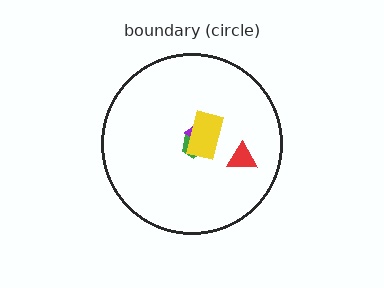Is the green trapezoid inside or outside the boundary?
Inside.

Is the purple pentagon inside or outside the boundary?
Inside.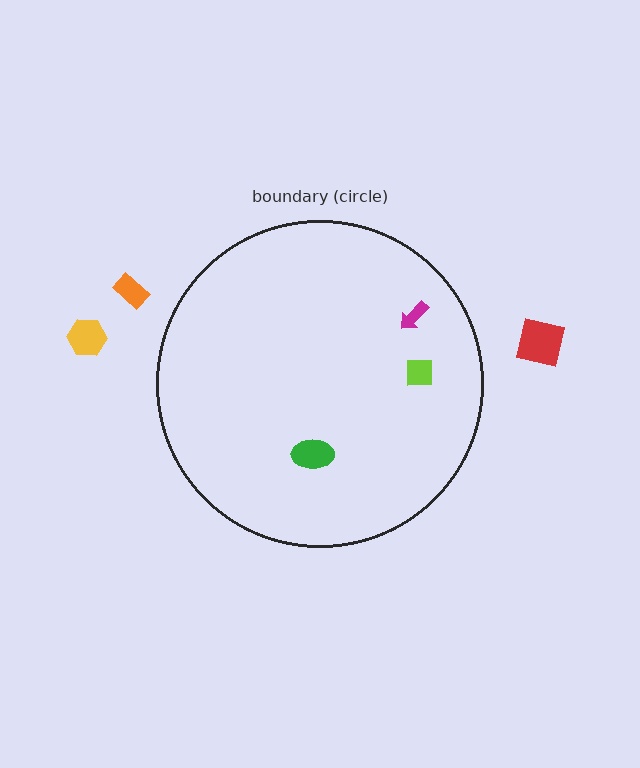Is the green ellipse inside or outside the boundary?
Inside.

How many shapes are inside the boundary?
3 inside, 3 outside.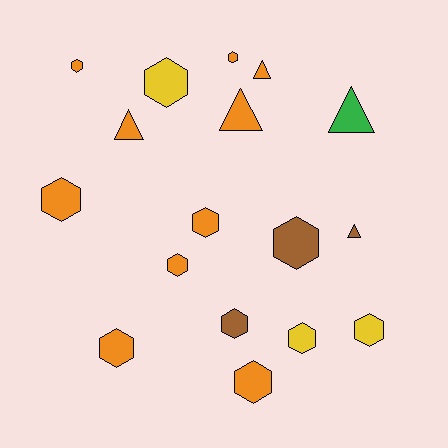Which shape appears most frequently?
Hexagon, with 12 objects.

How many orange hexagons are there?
There are 7 orange hexagons.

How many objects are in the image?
There are 17 objects.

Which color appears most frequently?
Orange, with 10 objects.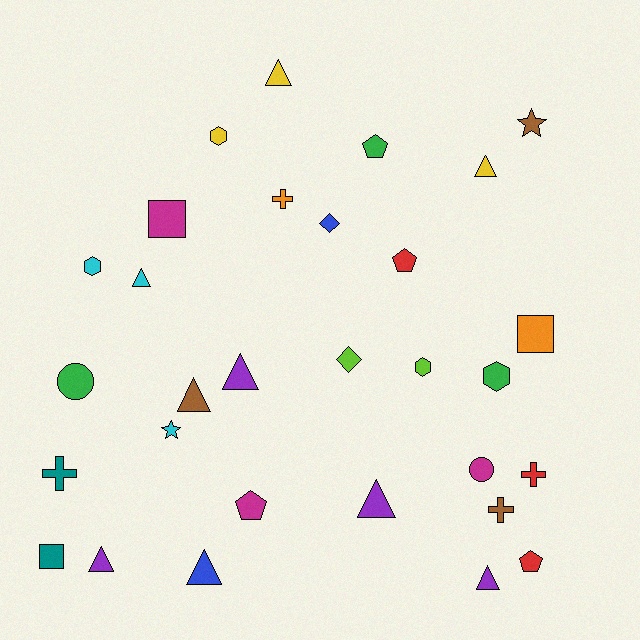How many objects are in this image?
There are 30 objects.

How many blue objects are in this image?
There are 2 blue objects.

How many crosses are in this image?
There are 4 crosses.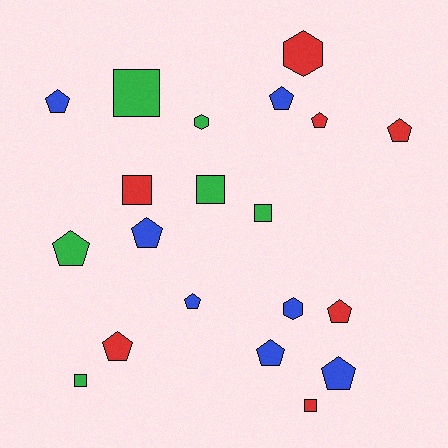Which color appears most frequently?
Blue, with 7 objects.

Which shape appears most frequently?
Pentagon, with 11 objects.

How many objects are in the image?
There are 20 objects.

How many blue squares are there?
There are no blue squares.